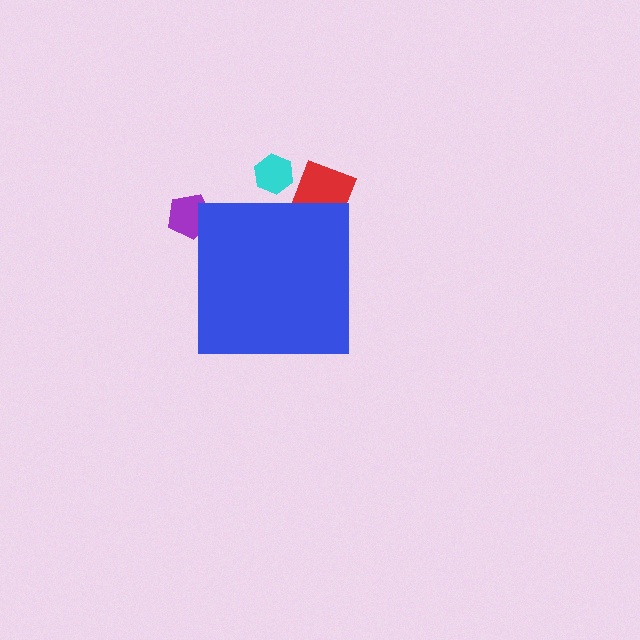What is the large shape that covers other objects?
A blue square.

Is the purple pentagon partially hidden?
Yes, the purple pentagon is partially hidden behind the blue square.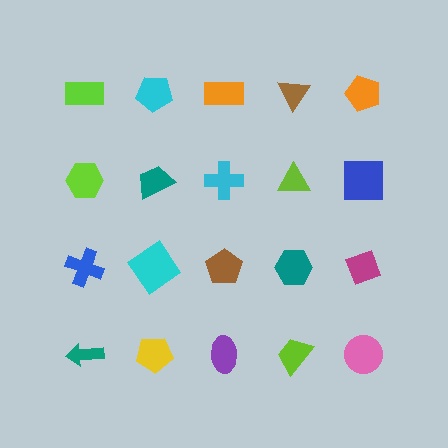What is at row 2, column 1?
A lime hexagon.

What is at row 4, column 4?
A lime trapezoid.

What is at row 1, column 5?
An orange pentagon.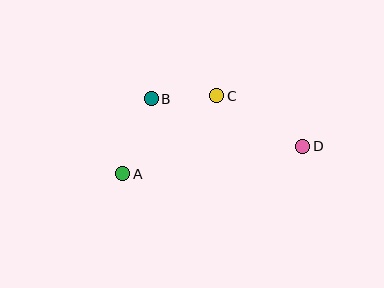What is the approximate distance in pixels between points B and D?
The distance between B and D is approximately 159 pixels.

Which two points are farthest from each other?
Points A and D are farthest from each other.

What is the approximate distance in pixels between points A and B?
The distance between A and B is approximately 80 pixels.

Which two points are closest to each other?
Points B and C are closest to each other.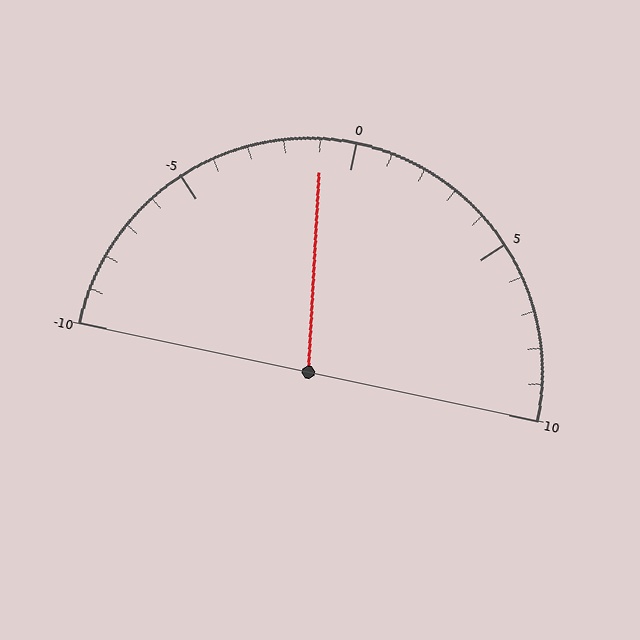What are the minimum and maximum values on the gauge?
The gauge ranges from -10 to 10.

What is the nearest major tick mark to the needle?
The nearest major tick mark is 0.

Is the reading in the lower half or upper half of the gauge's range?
The reading is in the lower half of the range (-10 to 10).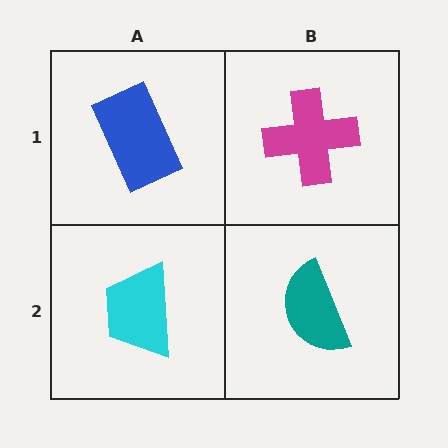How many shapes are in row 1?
2 shapes.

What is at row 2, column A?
A cyan trapezoid.